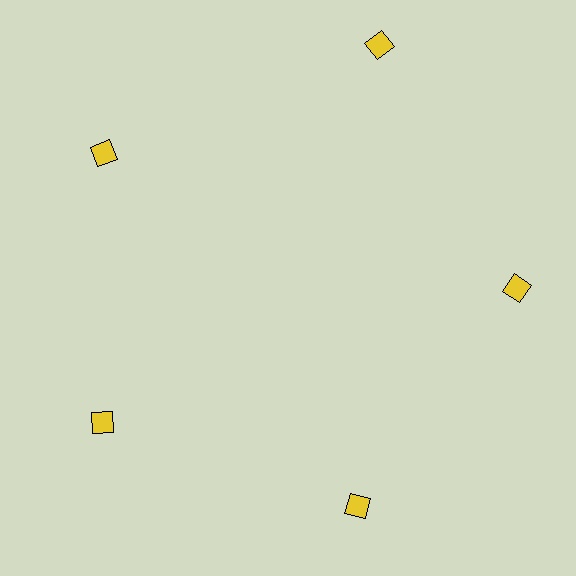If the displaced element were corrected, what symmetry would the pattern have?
It would have 5-fold rotational symmetry — the pattern would map onto itself every 72 degrees.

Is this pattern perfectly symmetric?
No. The 5 yellow diamonds are arranged in a ring, but one element near the 1 o'clock position is pushed outward from the center, breaking the 5-fold rotational symmetry.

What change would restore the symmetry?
The symmetry would be restored by moving it inward, back onto the ring so that all 5 diamonds sit at equal angles and equal distance from the center.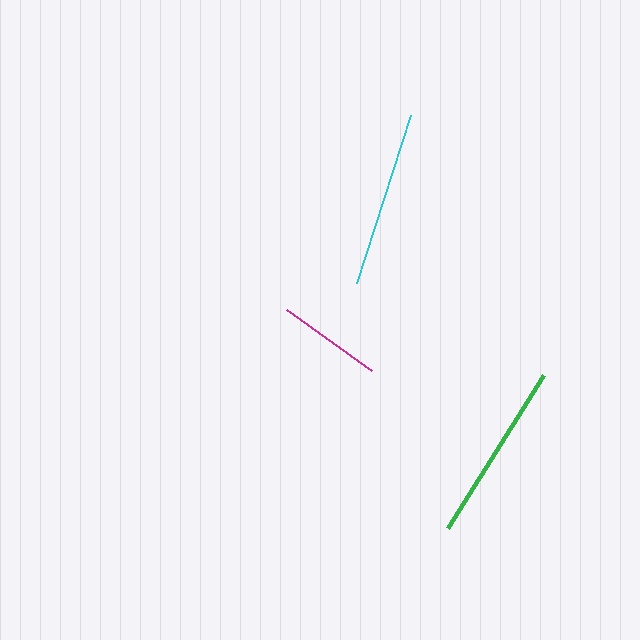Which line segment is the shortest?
The magenta line is the shortest at approximately 104 pixels.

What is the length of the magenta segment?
The magenta segment is approximately 104 pixels long.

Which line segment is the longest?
The green line is the longest at approximately 180 pixels.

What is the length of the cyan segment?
The cyan segment is approximately 176 pixels long.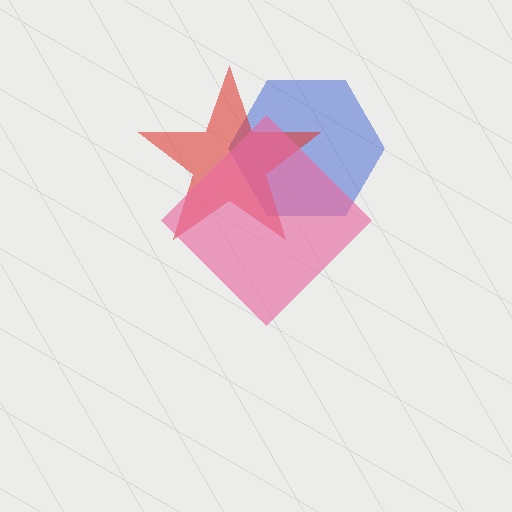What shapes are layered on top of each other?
The layered shapes are: a blue hexagon, a red star, a pink diamond.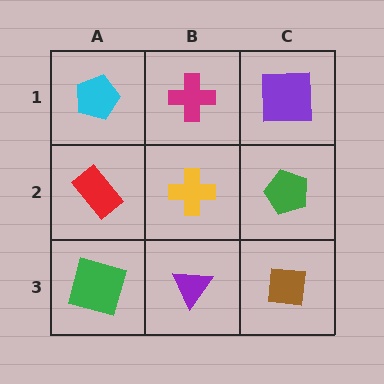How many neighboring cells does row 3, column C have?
2.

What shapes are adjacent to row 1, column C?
A green pentagon (row 2, column C), a magenta cross (row 1, column B).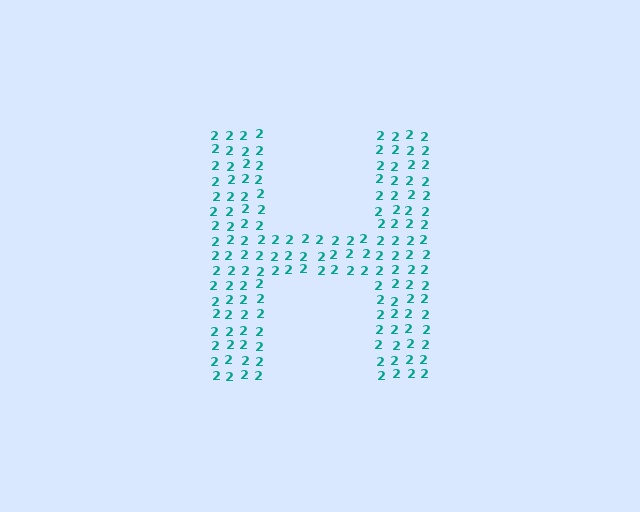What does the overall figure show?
The overall figure shows the letter H.